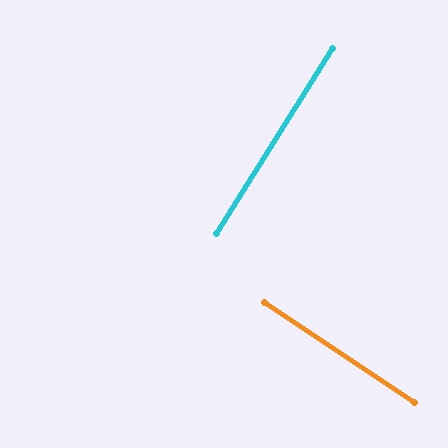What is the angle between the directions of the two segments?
Approximately 89 degrees.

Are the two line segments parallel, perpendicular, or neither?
Perpendicular — they meet at approximately 89°.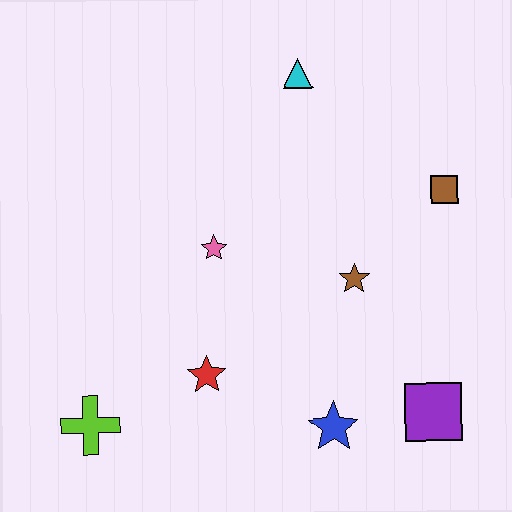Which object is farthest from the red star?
The cyan triangle is farthest from the red star.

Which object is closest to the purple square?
The blue star is closest to the purple square.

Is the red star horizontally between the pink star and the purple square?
No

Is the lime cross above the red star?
No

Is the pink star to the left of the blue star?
Yes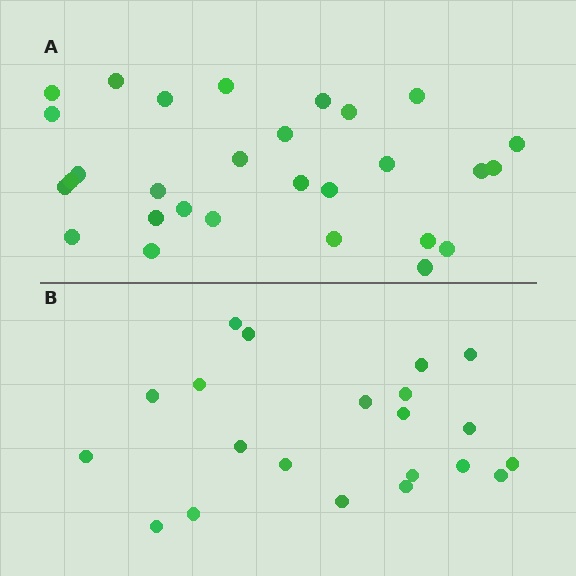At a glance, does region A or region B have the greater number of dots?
Region A (the top region) has more dots.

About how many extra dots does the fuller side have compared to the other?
Region A has roughly 8 or so more dots than region B.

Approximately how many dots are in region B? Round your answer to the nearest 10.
About 20 dots. (The exact count is 21, which rounds to 20.)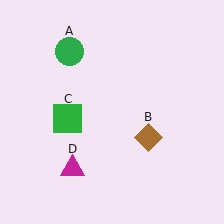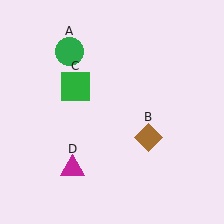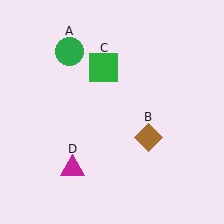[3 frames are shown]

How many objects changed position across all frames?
1 object changed position: green square (object C).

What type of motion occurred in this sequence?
The green square (object C) rotated clockwise around the center of the scene.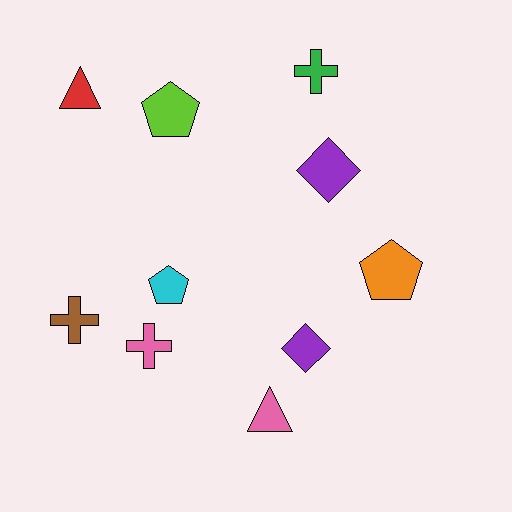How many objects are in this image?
There are 10 objects.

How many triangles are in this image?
There are 2 triangles.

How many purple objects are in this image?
There are 2 purple objects.